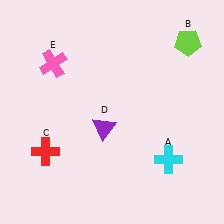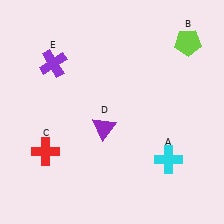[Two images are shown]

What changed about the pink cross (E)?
In Image 1, E is pink. In Image 2, it changed to purple.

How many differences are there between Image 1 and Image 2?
There is 1 difference between the two images.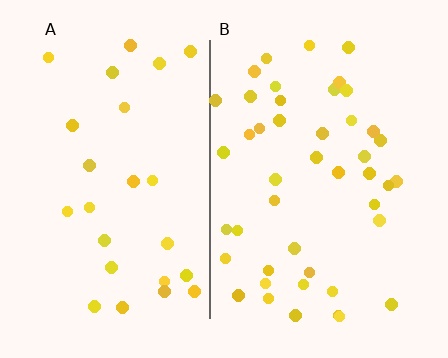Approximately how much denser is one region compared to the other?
Approximately 1.8× — region B over region A.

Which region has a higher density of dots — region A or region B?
B (the right).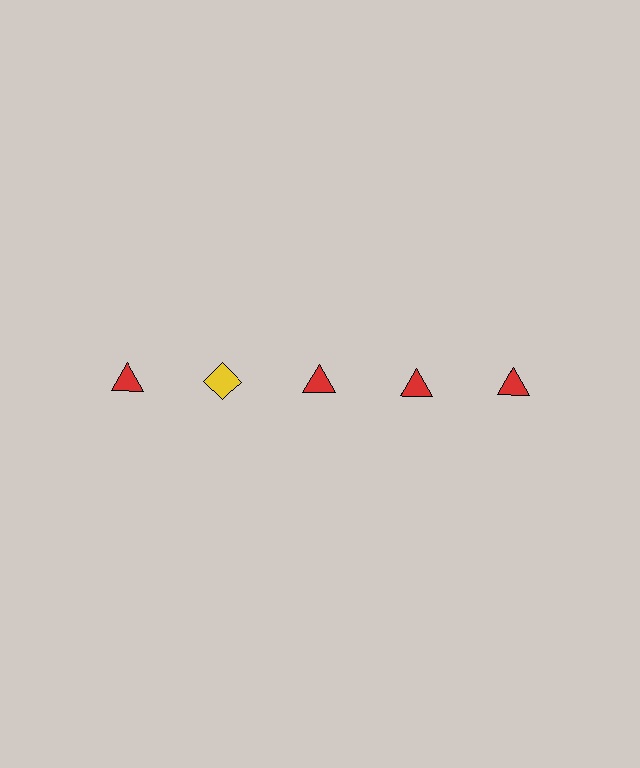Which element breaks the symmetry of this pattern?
The yellow diamond in the top row, second from left column breaks the symmetry. All other shapes are red triangles.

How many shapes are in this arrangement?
There are 5 shapes arranged in a grid pattern.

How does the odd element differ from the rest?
It differs in both color (yellow instead of red) and shape (diamond instead of triangle).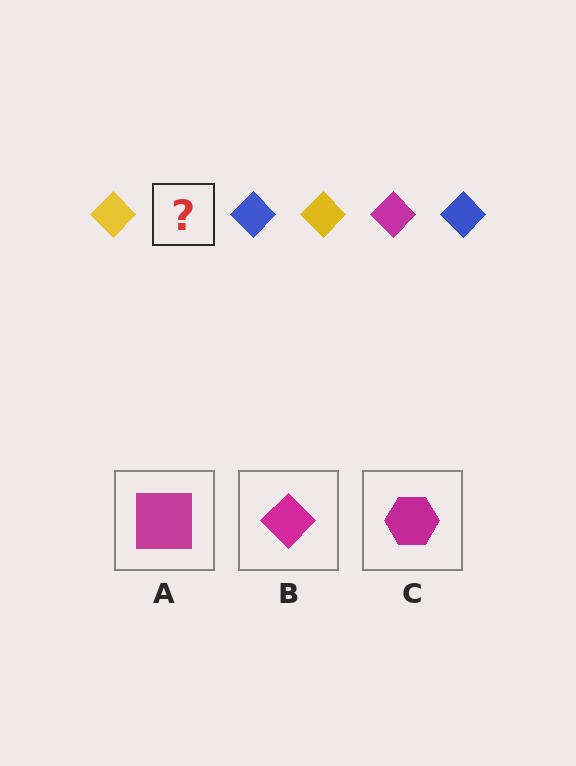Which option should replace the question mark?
Option B.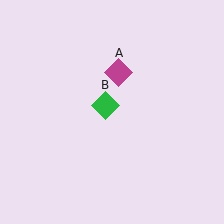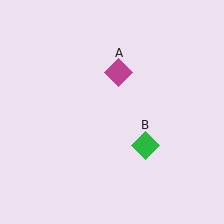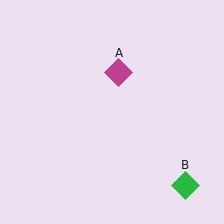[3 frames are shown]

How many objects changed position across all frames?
1 object changed position: green diamond (object B).